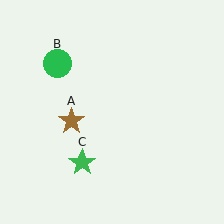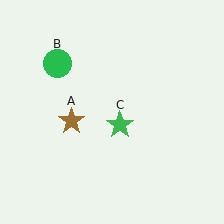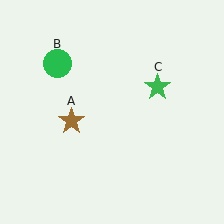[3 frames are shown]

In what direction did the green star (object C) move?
The green star (object C) moved up and to the right.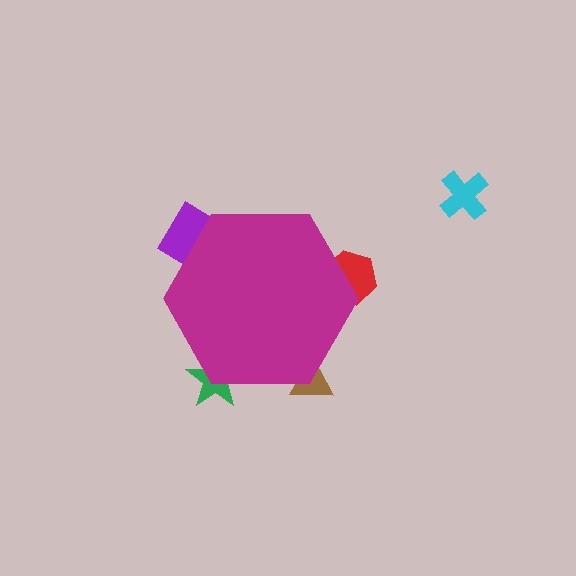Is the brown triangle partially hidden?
Yes, the brown triangle is partially hidden behind the magenta hexagon.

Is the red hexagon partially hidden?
Yes, the red hexagon is partially hidden behind the magenta hexagon.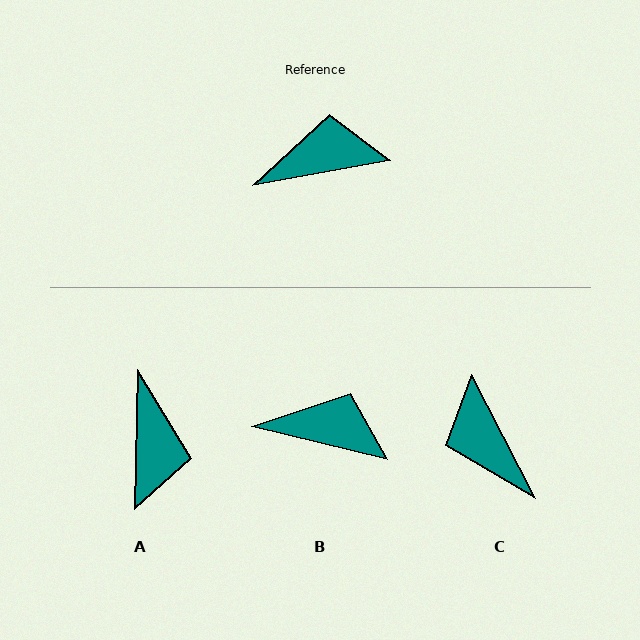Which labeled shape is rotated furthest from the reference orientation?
C, about 107 degrees away.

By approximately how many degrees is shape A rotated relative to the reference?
Approximately 102 degrees clockwise.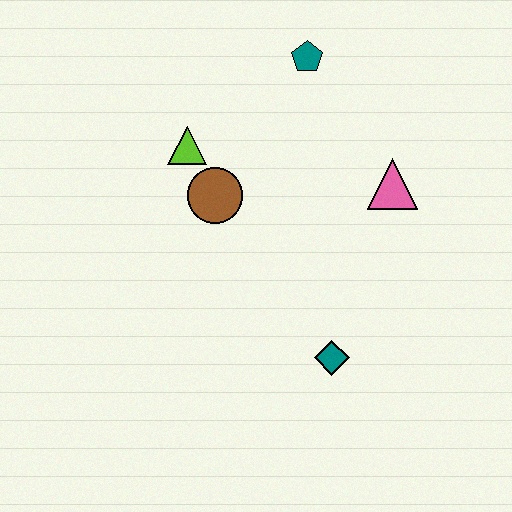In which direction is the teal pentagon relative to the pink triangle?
The teal pentagon is above the pink triangle.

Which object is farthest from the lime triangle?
The teal diamond is farthest from the lime triangle.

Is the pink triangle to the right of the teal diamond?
Yes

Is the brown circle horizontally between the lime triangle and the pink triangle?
Yes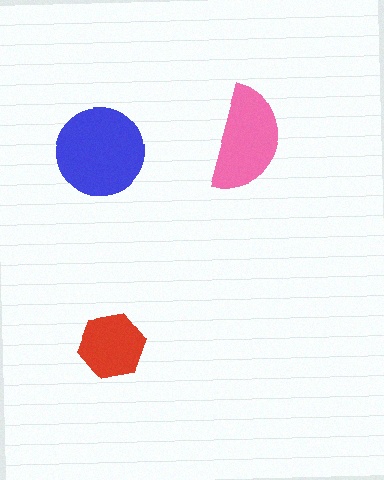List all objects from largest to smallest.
The blue circle, the pink semicircle, the red hexagon.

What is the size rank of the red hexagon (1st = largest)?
3rd.